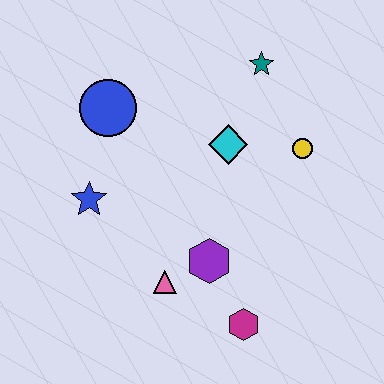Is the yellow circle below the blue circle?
Yes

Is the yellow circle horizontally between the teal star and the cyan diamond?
No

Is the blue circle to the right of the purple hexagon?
No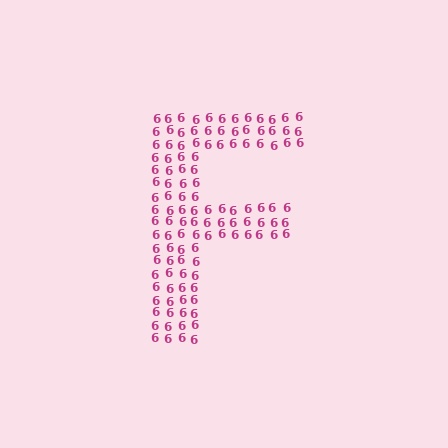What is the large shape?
The large shape is the letter F.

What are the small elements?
The small elements are digit 6's.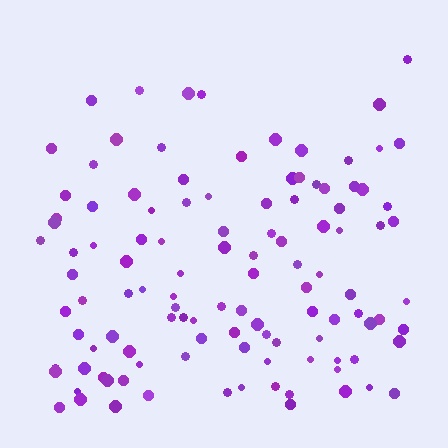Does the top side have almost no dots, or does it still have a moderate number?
Still a moderate number, just noticeably fewer than the bottom.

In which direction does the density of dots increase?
From top to bottom, with the bottom side densest.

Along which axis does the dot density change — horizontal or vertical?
Vertical.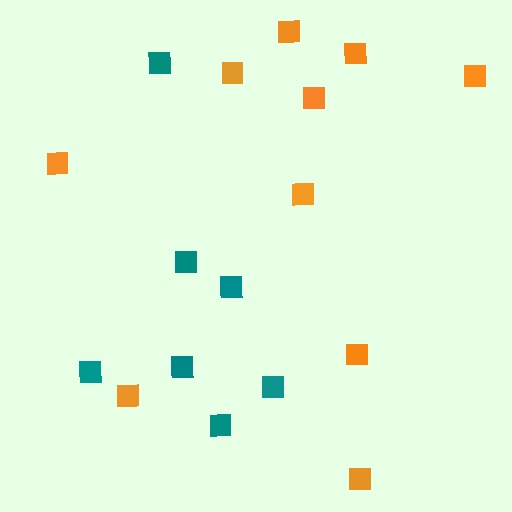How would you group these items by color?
There are 2 groups: one group of teal squares (7) and one group of orange squares (10).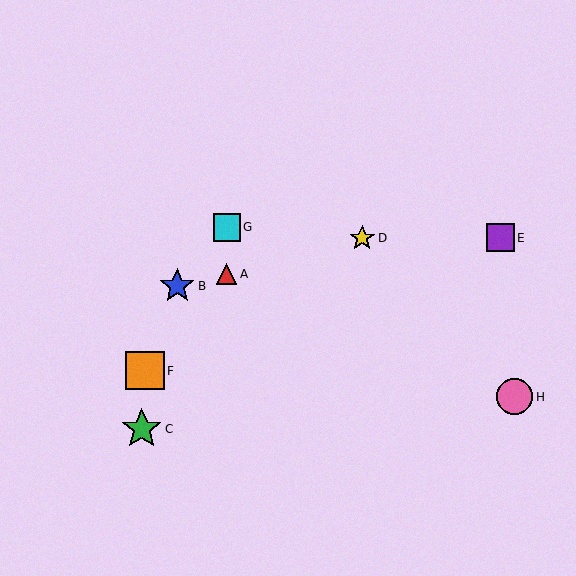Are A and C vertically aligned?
No, A is at x≈227 and C is at x≈142.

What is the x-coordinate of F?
Object F is at x≈145.